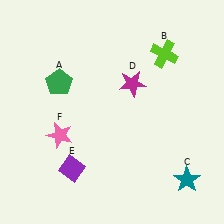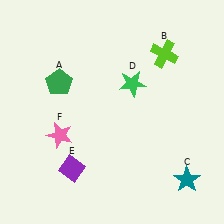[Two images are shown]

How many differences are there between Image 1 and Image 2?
There is 1 difference between the two images.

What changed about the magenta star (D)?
In Image 1, D is magenta. In Image 2, it changed to green.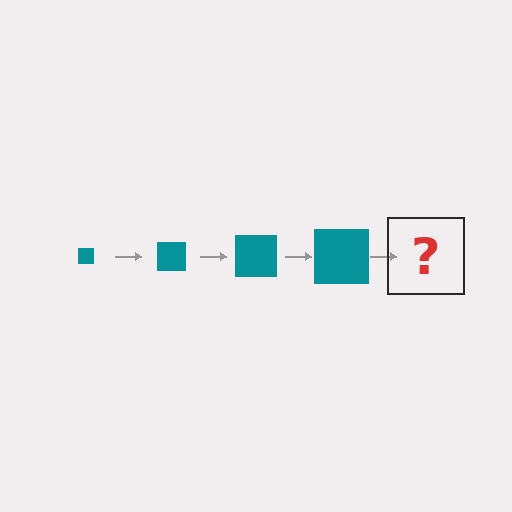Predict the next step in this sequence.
The next step is a teal square, larger than the previous one.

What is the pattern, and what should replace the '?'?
The pattern is that the square gets progressively larger each step. The '?' should be a teal square, larger than the previous one.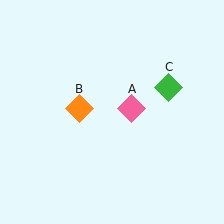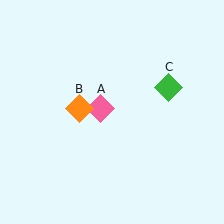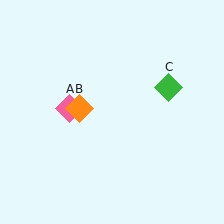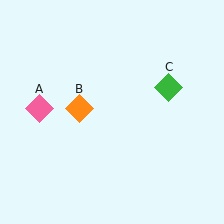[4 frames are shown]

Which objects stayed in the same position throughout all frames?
Orange diamond (object B) and green diamond (object C) remained stationary.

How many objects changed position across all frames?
1 object changed position: pink diamond (object A).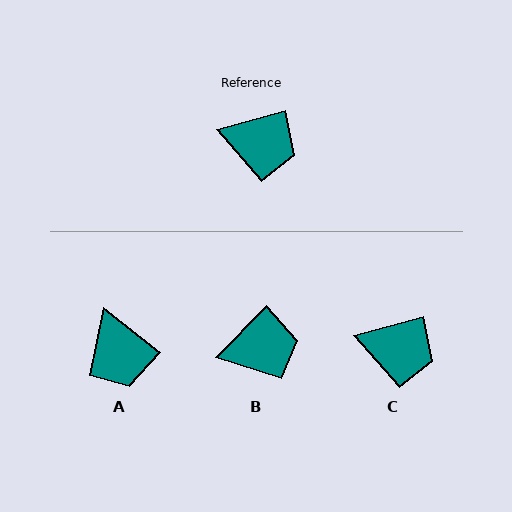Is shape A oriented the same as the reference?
No, it is off by about 53 degrees.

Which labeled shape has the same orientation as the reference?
C.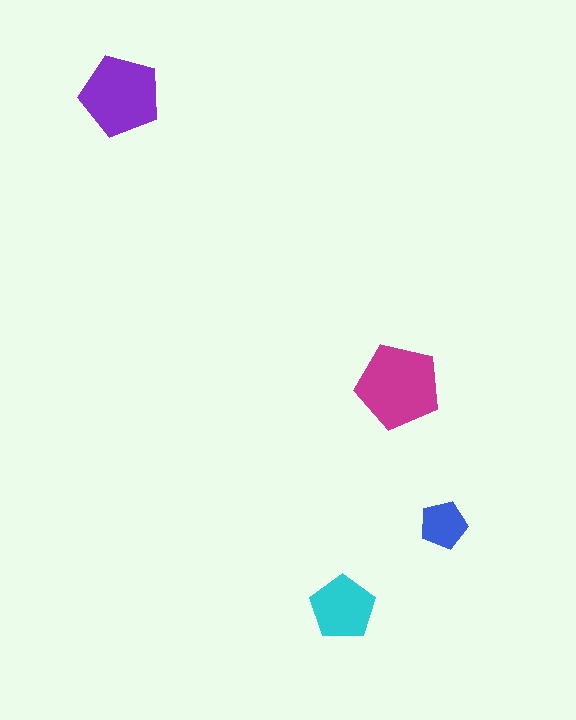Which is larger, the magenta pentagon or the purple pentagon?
The magenta one.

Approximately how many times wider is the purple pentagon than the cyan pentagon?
About 1.5 times wider.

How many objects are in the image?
There are 4 objects in the image.